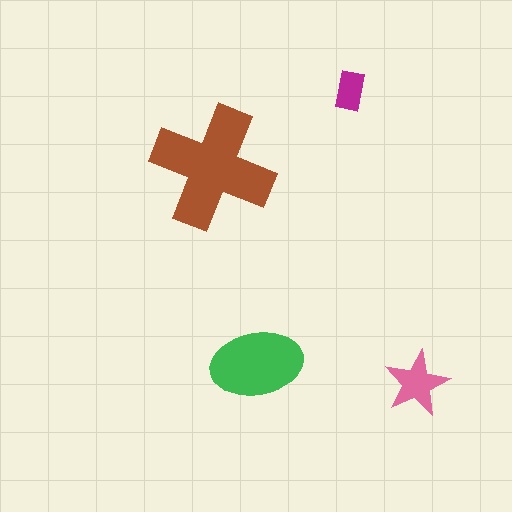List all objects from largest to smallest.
The brown cross, the green ellipse, the pink star, the magenta rectangle.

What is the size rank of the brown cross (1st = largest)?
1st.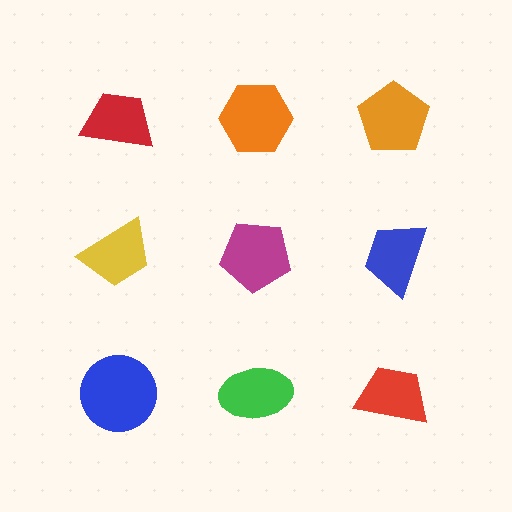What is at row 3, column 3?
A red trapezoid.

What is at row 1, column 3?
An orange pentagon.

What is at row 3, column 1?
A blue circle.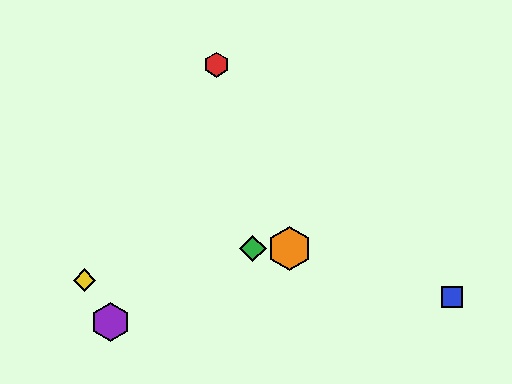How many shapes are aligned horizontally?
2 shapes (the green diamond, the orange hexagon) are aligned horizontally.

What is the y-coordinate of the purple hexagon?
The purple hexagon is at y≈322.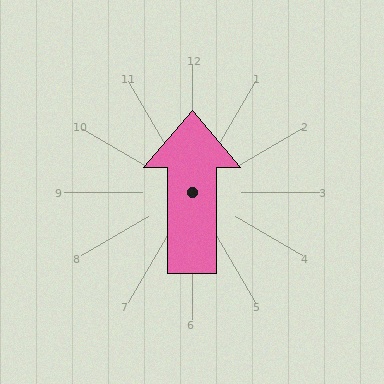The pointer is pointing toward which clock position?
Roughly 12 o'clock.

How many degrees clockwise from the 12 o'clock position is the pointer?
Approximately 0 degrees.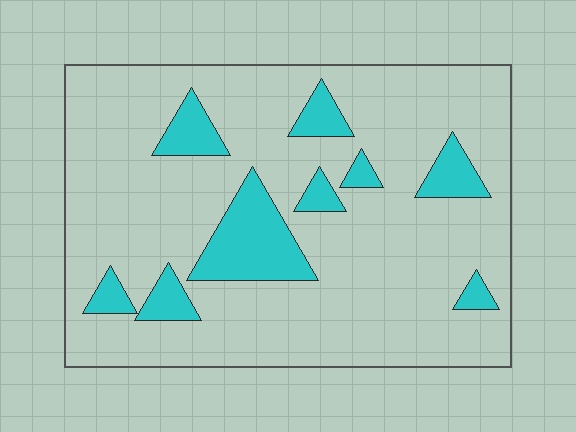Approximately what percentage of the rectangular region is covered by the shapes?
Approximately 15%.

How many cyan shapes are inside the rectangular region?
9.